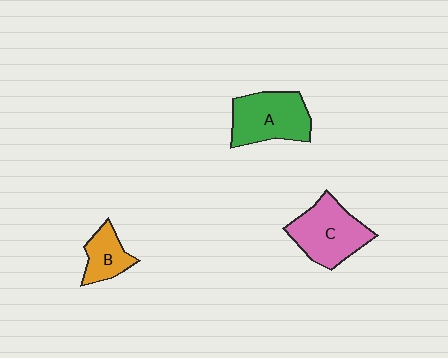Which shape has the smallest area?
Shape B (orange).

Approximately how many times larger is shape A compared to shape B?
Approximately 1.8 times.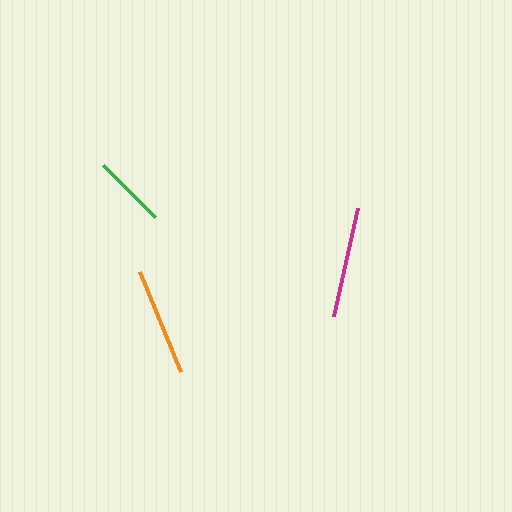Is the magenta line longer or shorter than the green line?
The magenta line is longer than the green line.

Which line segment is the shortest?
The green line is the shortest at approximately 73 pixels.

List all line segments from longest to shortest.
From longest to shortest: magenta, orange, green.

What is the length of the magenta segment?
The magenta segment is approximately 111 pixels long.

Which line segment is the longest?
The magenta line is the longest at approximately 111 pixels.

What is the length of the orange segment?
The orange segment is approximately 108 pixels long.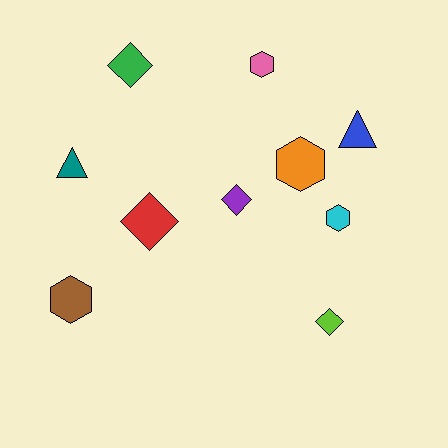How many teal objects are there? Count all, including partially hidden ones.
There is 1 teal object.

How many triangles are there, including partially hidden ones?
There are 2 triangles.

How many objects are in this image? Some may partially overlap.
There are 10 objects.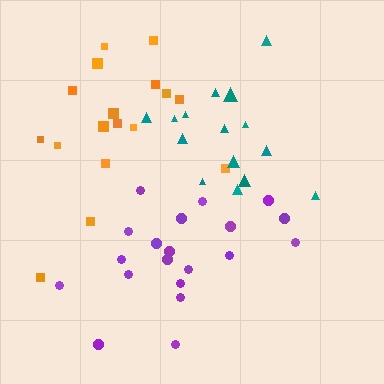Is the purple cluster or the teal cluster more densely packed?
Teal.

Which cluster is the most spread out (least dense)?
Orange.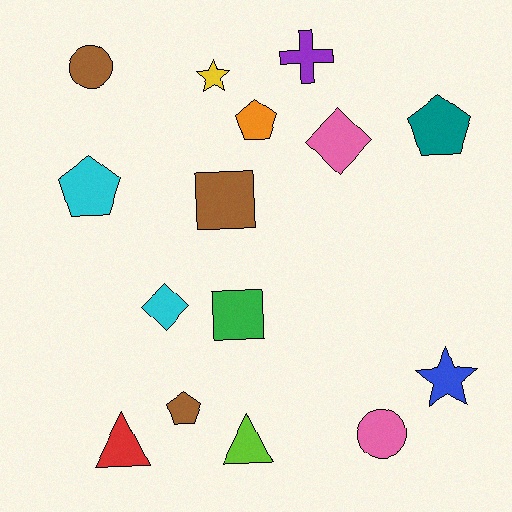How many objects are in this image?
There are 15 objects.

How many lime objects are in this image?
There is 1 lime object.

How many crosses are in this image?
There is 1 cross.